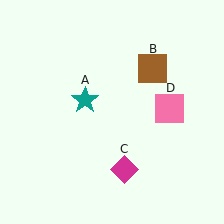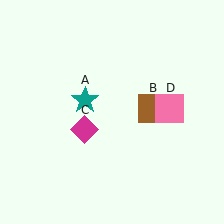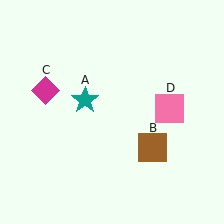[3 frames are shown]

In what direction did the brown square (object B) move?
The brown square (object B) moved down.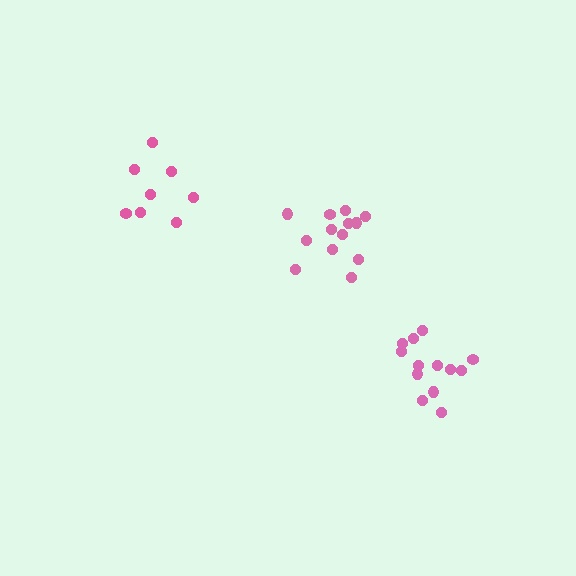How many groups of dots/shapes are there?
There are 3 groups.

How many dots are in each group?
Group 1: 13 dots, Group 2: 13 dots, Group 3: 8 dots (34 total).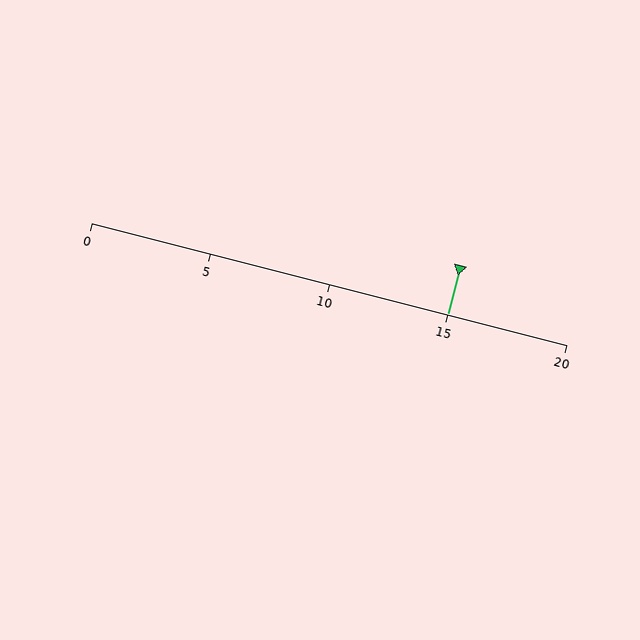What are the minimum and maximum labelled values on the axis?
The axis runs from 0 to 20.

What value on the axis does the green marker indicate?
The marker indicates approximately 15.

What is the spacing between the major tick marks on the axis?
The major ticks are spaced 5 apart.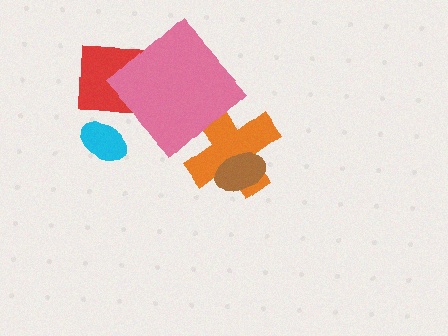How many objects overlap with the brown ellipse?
1 object overlaps with the brown ellipse.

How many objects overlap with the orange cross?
2 objects overlap with the orange cross.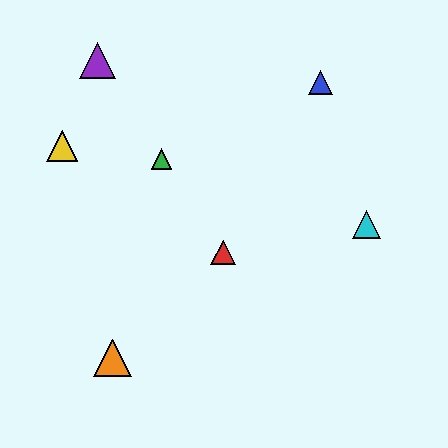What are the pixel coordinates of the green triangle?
The green triangle is at (162, 159).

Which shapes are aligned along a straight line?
The red triangle, the green triangle, the purple triangle are aligned along a straight line.